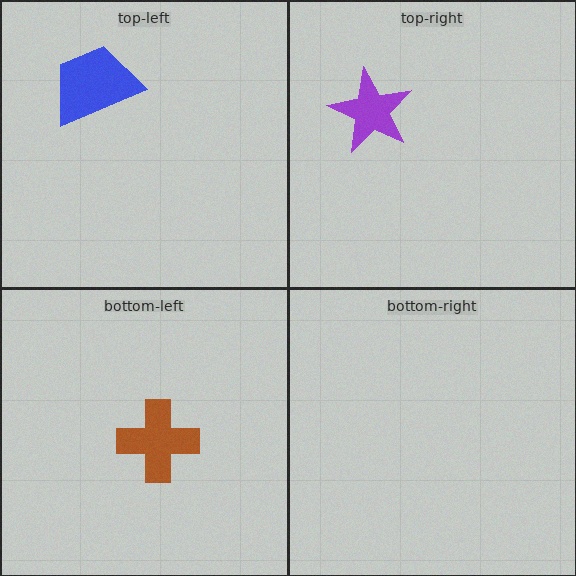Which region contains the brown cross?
The bottom-left region.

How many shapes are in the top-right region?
1.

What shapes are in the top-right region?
The purple star.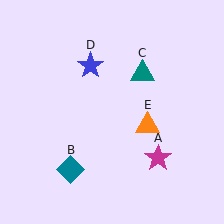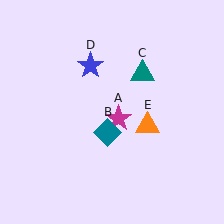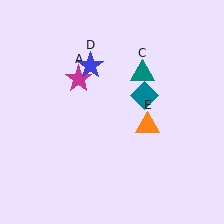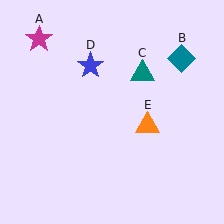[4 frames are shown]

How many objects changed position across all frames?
2 objects changed position: magenta star (object A), teal diamond (object B).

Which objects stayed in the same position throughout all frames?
Teal triangle (object C) and blue star (object D) and orange triangle (object E) remained stationary.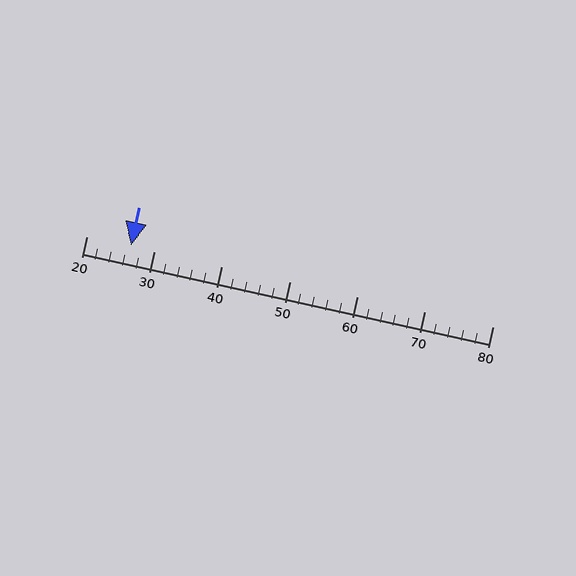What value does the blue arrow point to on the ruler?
The blue arrow points to approximately 26.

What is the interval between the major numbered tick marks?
The major tick marks are spaced 10 units apart.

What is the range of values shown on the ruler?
The ruler shows values from 20 to 80.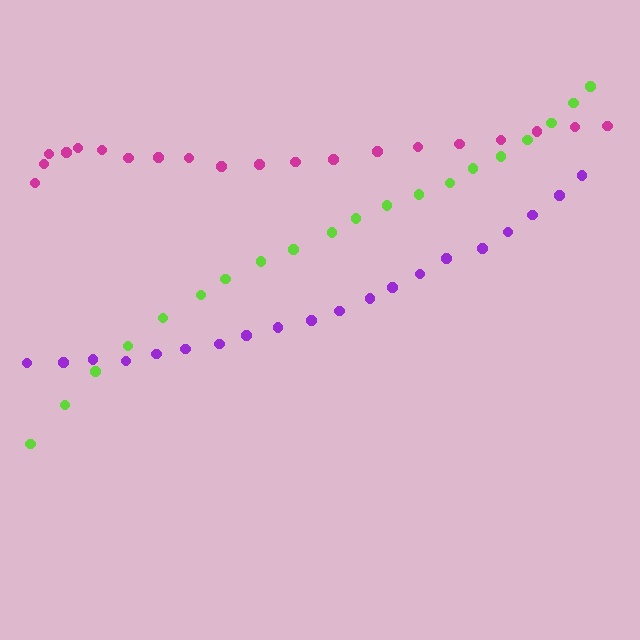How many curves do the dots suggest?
There are 3 distinct paths.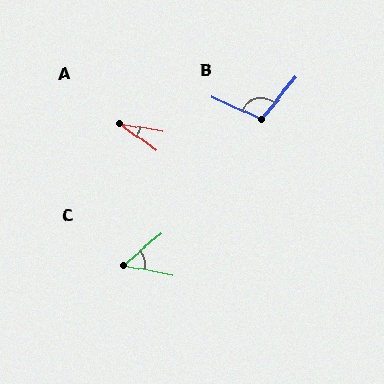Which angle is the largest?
B, at approximately 105 degrees.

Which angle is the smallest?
A, at approximately 27 degrees.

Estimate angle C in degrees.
Approximately 50 degrees.